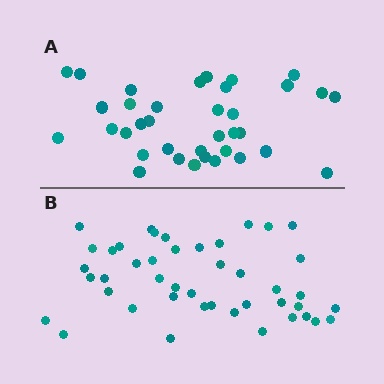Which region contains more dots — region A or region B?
Region B (the bottom region) has more dots.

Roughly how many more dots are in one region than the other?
Region B has roughly 8 or so more dots than region A.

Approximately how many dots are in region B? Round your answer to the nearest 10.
About 40 dots. (The exact count is 44, which rounds to 40.)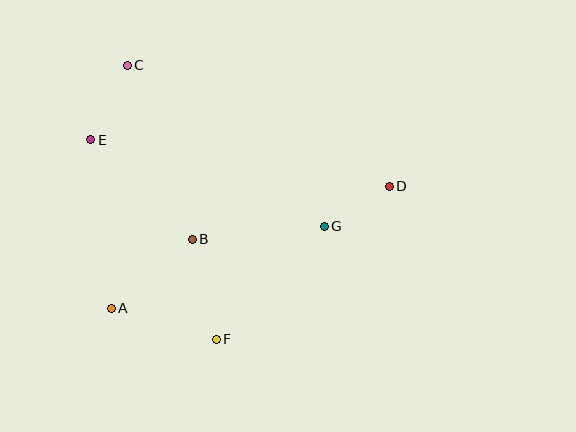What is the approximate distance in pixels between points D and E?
The distance between D and E is approximately 302 pixels.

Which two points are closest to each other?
Points D and G are closest to each other.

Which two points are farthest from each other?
Points A and D are farthest from each other.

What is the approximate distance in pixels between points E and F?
The distance between E and F is approximately 236 pixels.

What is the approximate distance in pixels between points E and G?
The distance between E and G is approximately 249 pixels.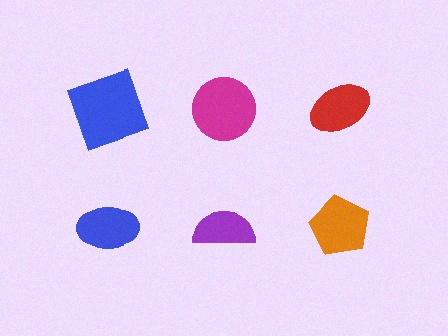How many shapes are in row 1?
3 shapes.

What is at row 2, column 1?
A blue ellipse.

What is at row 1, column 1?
A blue square.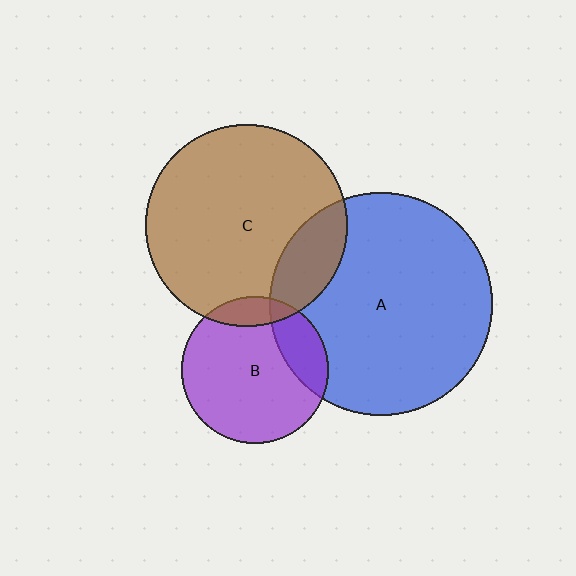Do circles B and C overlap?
Yes.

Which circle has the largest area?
Circle A (blue).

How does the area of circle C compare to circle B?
Approximately 1.9 times.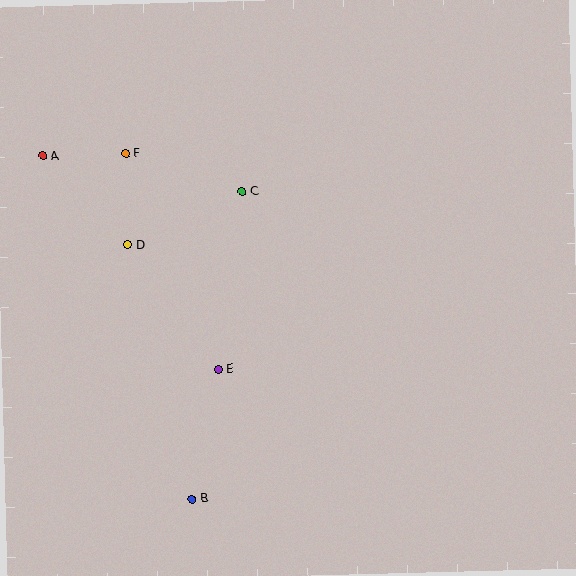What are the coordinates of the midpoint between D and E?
The midpoint between D and E is at (173, 307).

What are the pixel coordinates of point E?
Point E is at (218, 369).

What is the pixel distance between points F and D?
The distance between F and D is 92 pixels.